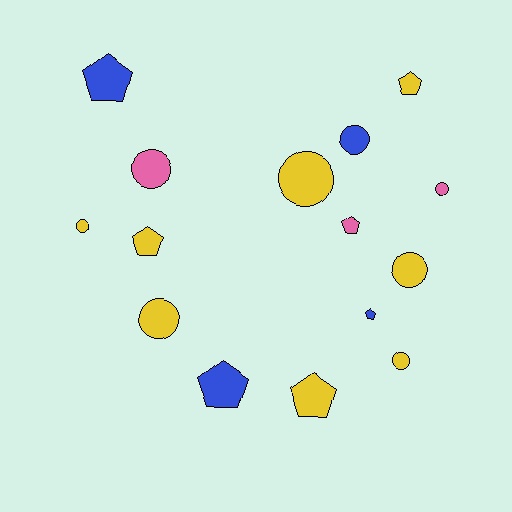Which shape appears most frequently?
Circle, with 8 objects.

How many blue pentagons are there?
There are 3 blue pentagons.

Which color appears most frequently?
Yellow, with 8 objects.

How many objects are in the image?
There are 15 objects.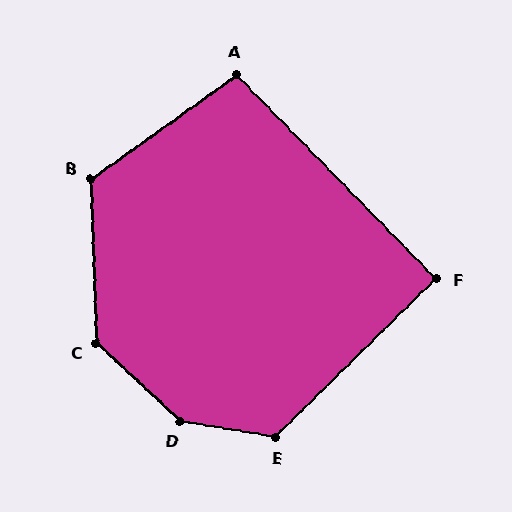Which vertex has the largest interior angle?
D, at approximately 146 degrees.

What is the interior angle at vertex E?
Approximately 126 degrees (obtuse).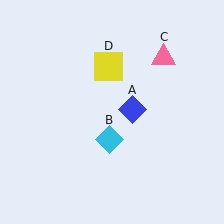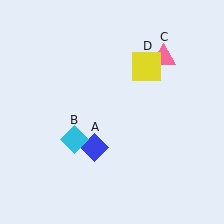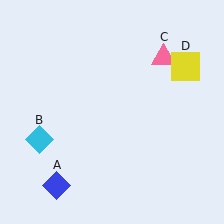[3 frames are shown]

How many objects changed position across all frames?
3 objects changed position: blue diamond (object A), cyan diamond (object B), yellow square (object D).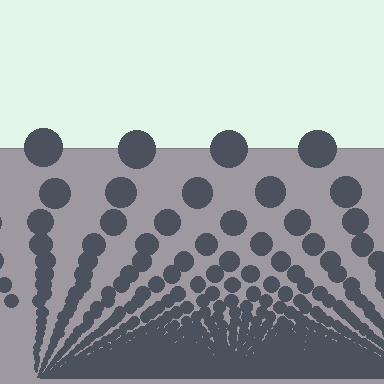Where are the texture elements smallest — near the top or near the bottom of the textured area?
Near the bottom.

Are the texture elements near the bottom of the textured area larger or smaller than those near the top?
Smaller. The gradient is inverted — elements near the bottom are smaller and denser.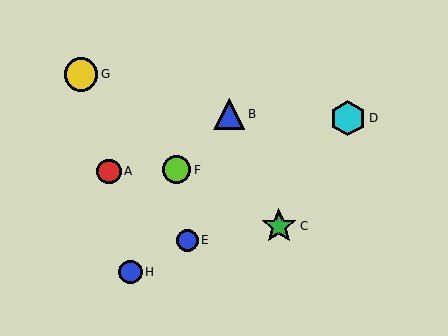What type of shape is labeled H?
Shape H is a blue circle.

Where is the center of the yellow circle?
The center of the yellow circle is at (81, 74).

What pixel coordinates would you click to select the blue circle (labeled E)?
Click at (188, 240) to select the blue circle E.